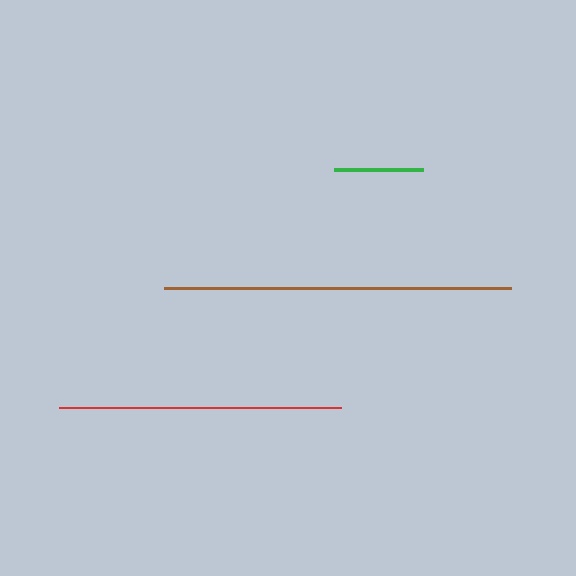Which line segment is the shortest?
The green line is the shortest at approximately 89 pixels.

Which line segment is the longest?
The brown line is the longest at approximately 347 pixels.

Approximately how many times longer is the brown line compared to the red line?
The brown line is approximately 1.2 times the length of the red line.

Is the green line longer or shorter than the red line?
The red line is longer than the green line.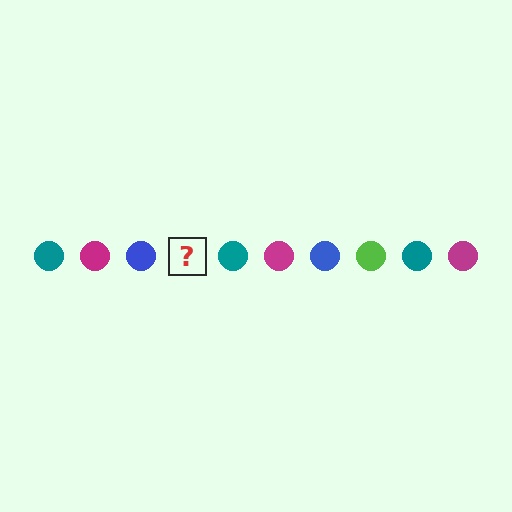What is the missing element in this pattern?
The missing element is a lime circle.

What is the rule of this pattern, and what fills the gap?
The rule is that the pattern cycles through teal, magenta, blue, lime circles. The gap should be filled with a lime circle.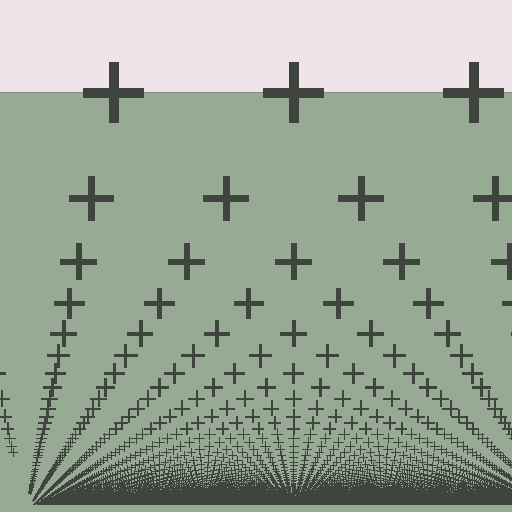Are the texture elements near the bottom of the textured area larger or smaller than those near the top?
Smaller. The gradient is inverted — elements near the bottom are smaller and denser.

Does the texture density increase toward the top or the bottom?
Density increases toward the bottom.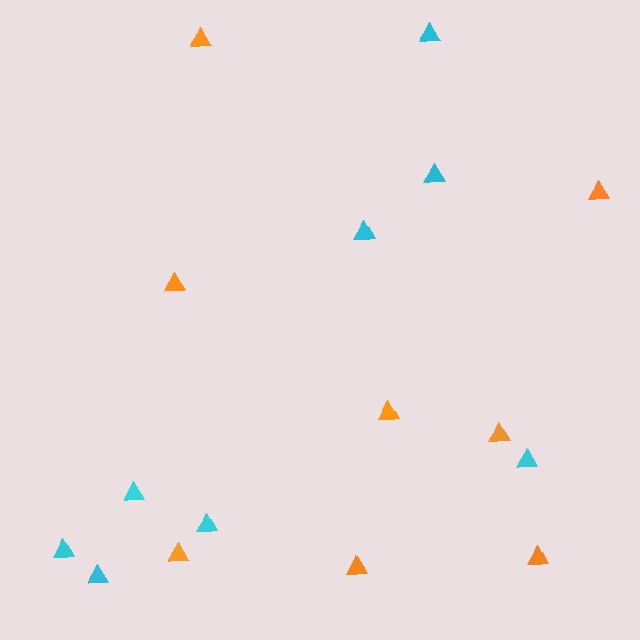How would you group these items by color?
There are 2 groups: one group of cyan triangles (8) and one group of orange triangles (8).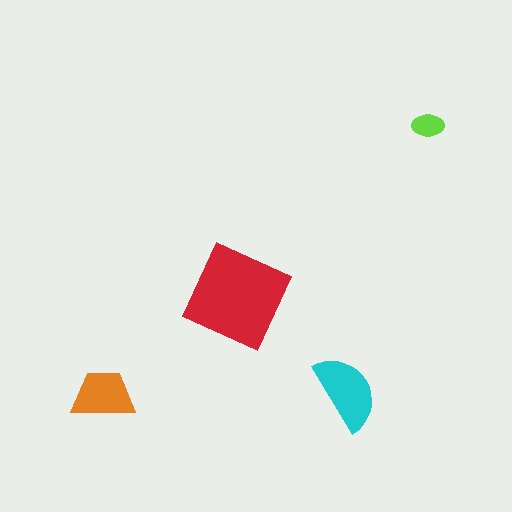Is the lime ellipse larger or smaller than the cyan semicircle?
Smaller.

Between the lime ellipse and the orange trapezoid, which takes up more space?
The orange trapezoid.